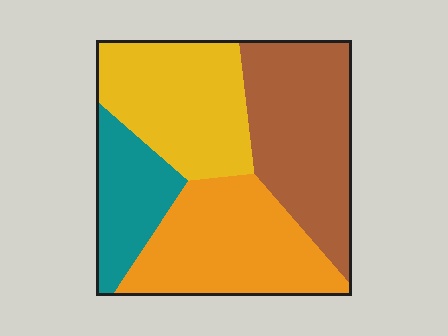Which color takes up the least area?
Teal, at roughly 15%.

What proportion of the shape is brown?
Brown covers about 30% of the shape.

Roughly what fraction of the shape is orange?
Orange covers roughly 30% of the shape.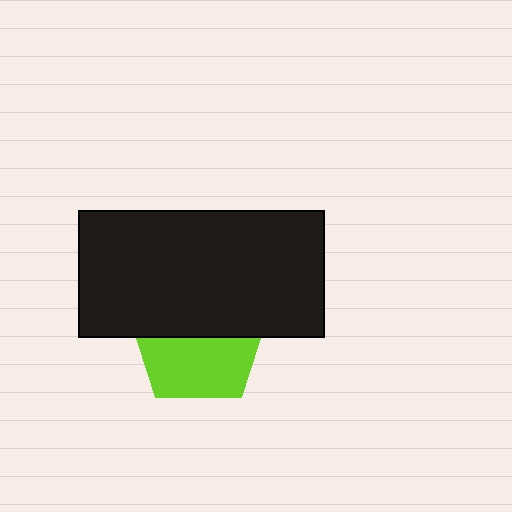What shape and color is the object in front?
The object in front is a black rectangle.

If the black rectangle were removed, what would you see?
You would see the complete lime pentagon.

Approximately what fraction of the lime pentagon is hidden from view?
Roughly 50% of the lime pentagon is hidden behind the black rectangle.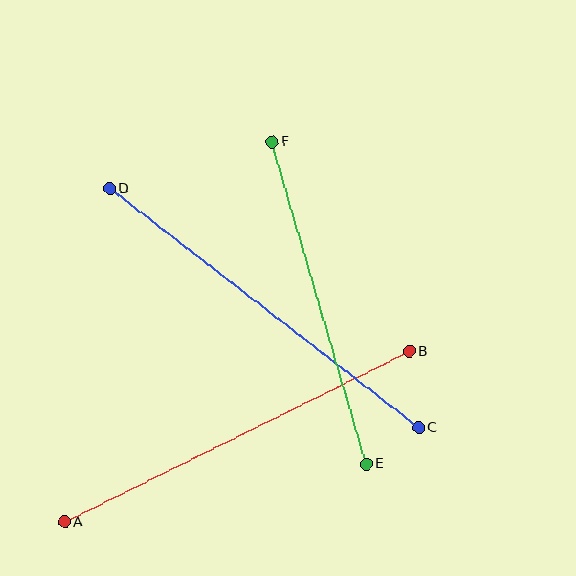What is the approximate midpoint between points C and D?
The midpoint is at approximately (264, 308) pixels.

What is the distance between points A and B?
The distance is approximately 385 pixels.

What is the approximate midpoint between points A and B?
The midpoint is at approximately (237, 437) pixels.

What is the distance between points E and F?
The distance is approximately 335 pixels.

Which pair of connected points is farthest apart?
Points C and D are farthest apart.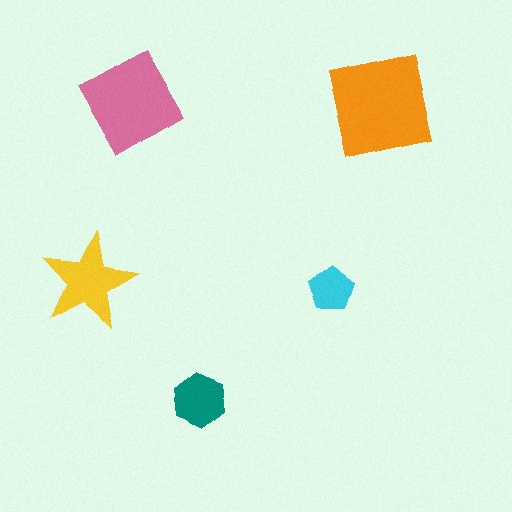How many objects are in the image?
There are 5 objects in the image.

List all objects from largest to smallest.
The orange square, the pink diamond, the yellow star, the teal hexagon, the cyan pentagon.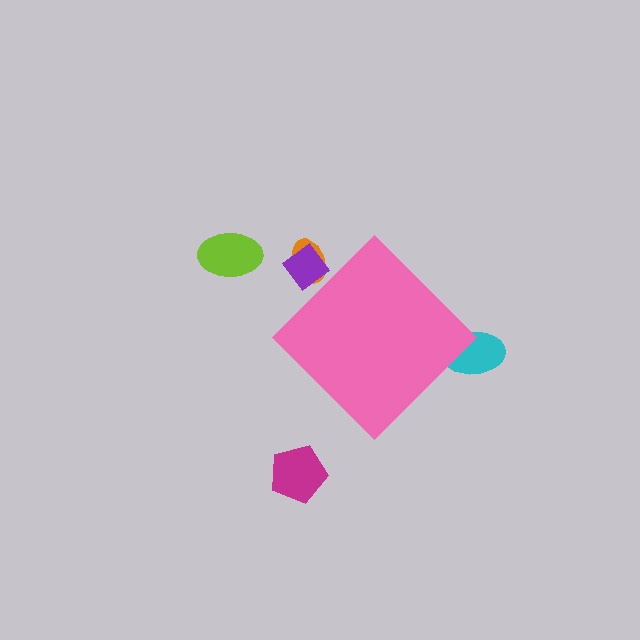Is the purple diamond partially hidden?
Yes, the purple diamond is partially hidden behind the pink diamond.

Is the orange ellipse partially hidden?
Yes, the orange ellipse is partially hidden behind the pink diamond.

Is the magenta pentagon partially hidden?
No, the magenta pentagon is fully visible.